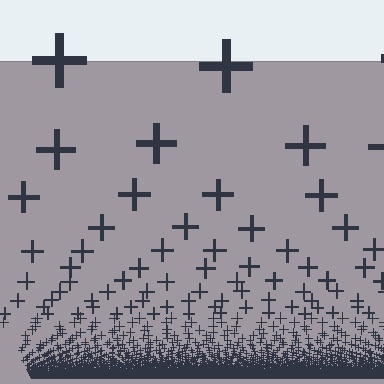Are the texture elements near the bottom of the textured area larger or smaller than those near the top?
Smaller. The gradient is inverted — elements near the bottom are smaller and denser.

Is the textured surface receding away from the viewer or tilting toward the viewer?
The surface appears to tilt toward the viewer. Texture elements get larger and sparser toward the top.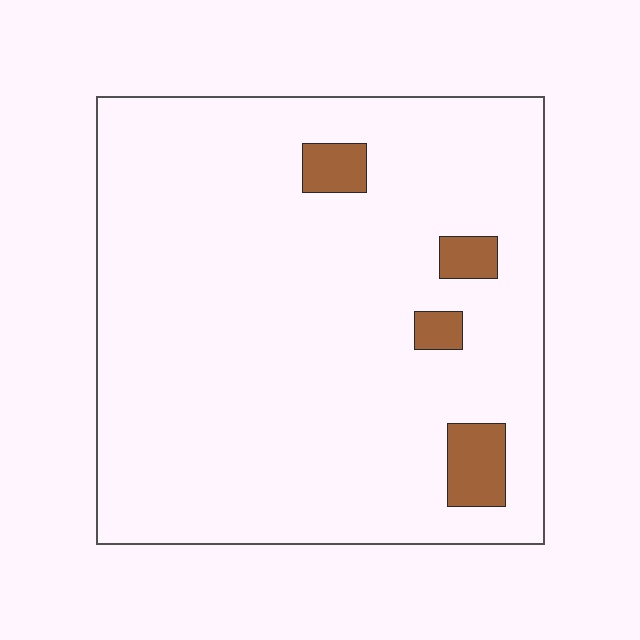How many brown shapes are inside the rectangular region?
4.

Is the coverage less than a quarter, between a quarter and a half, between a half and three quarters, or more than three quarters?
Less than a quarter.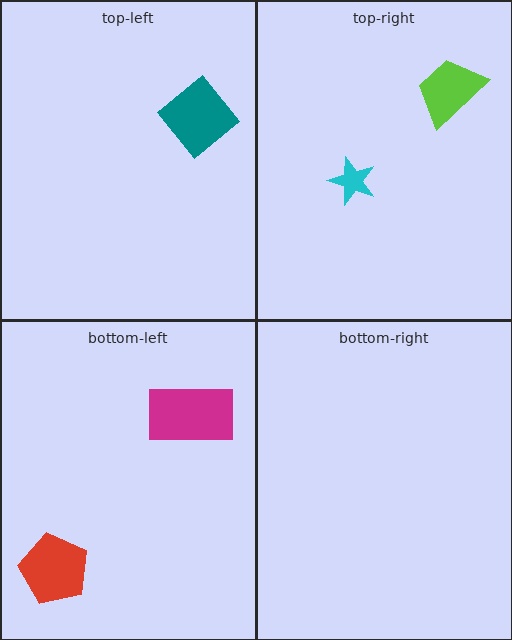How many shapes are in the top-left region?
1.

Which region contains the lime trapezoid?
The top-right region.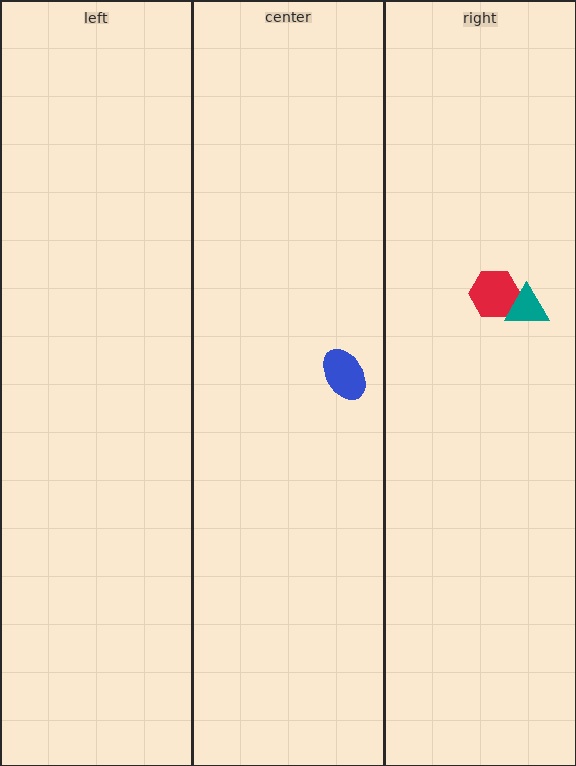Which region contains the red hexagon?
The right region.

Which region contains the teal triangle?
The right region.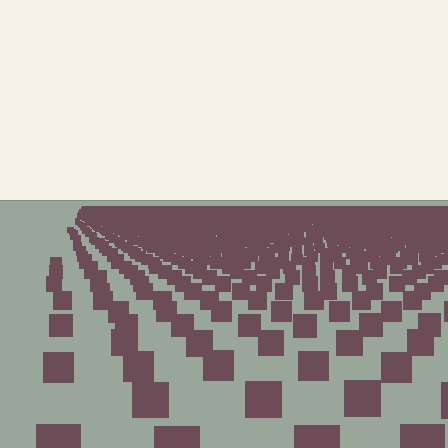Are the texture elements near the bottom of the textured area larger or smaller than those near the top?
Larger. Near the bottom, elements are closer to the viewer and appear at a bigger on-screen size.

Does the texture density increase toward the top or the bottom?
Density increases toward the top.